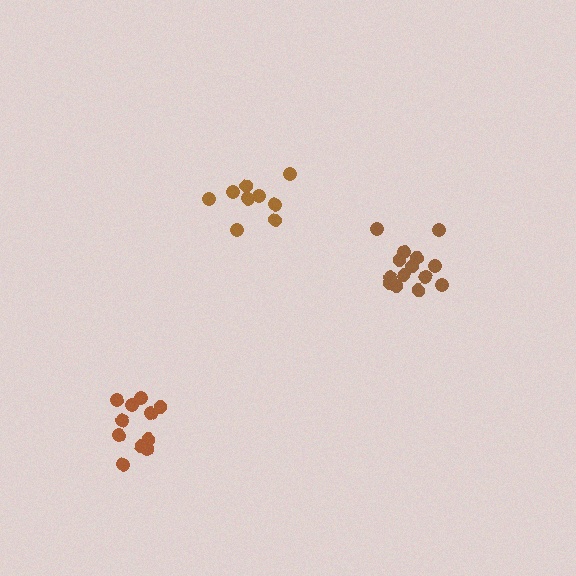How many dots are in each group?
Group 1: 11 dots, Group 2: 14 dots, Group 3: 9 dots (34 total).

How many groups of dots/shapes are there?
There are 3 groups.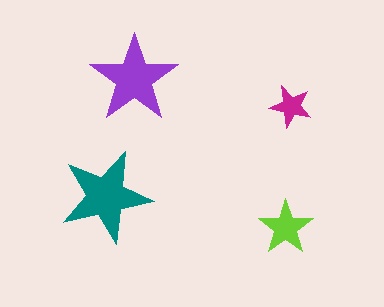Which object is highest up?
The purple star is topmost.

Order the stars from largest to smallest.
the teal one, the purple one, the lime one, the magenta one.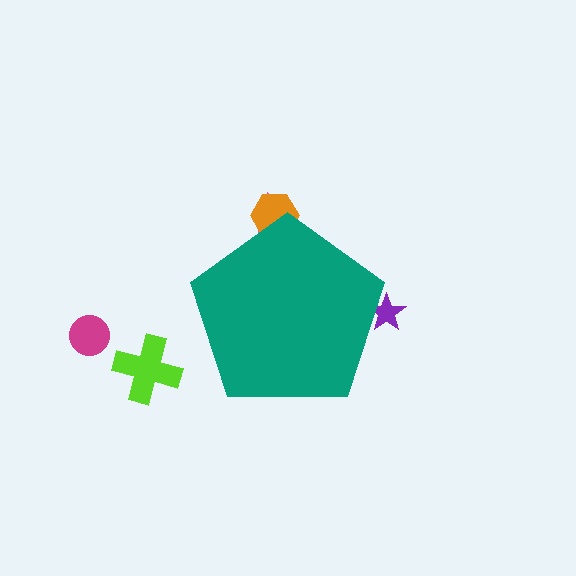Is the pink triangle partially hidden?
Yes, the pink triangle is partially hidden behind the teal pentagon.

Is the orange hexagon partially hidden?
Yes, the orange hexagon is partially hidden behind the teal pentagon.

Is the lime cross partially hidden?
No, the lime cross is fully visible.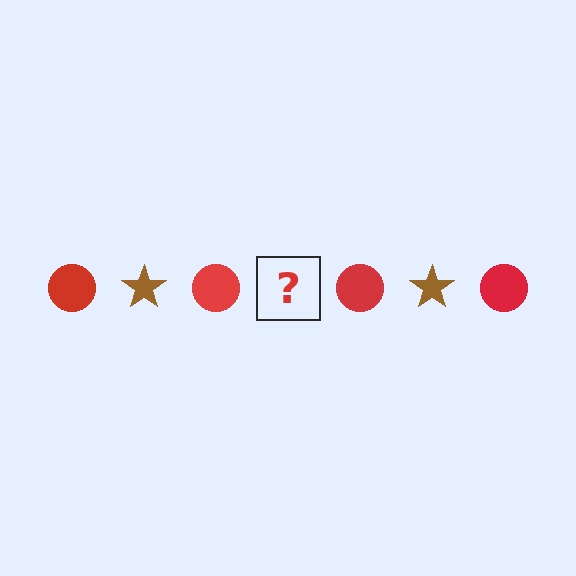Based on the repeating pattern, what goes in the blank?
The blank should be a brown star.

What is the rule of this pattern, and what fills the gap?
The rule is that the pattern alternates between red circle and brown star. The gap should be filled with a brown star.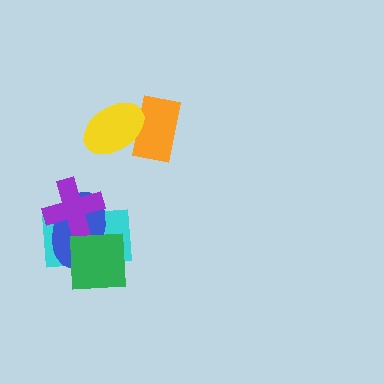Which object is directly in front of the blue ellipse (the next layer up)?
The purple cross is directly in front of the blue ellipse.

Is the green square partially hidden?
No, no other shape covers it.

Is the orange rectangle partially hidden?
Yes, it is partially covered by another shape.